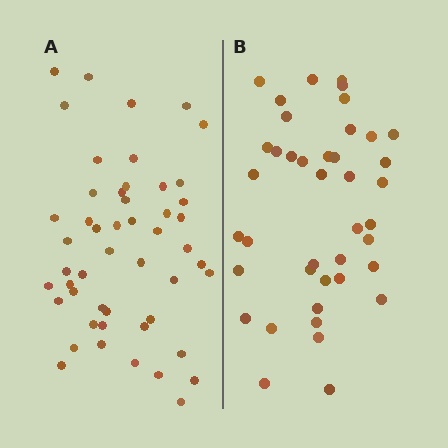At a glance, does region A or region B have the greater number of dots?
Region A (the left region) has more dots.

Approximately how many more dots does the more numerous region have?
Region A has roughly 8 or so more dots than region B.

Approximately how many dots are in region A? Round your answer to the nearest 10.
About 50 dots.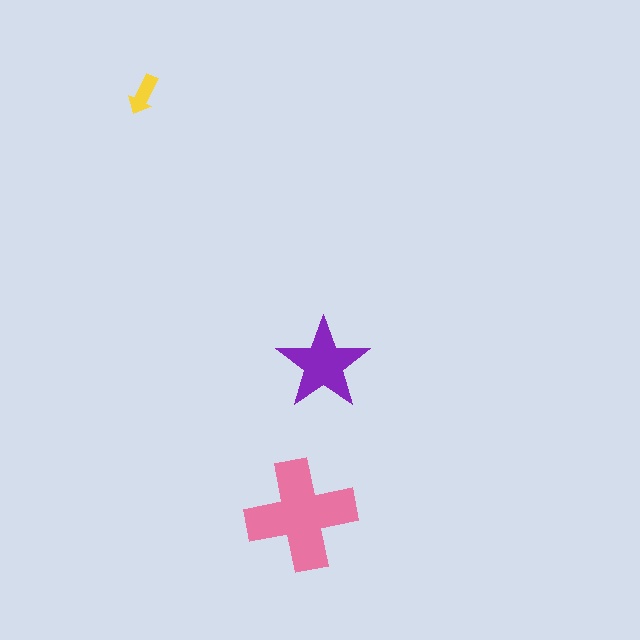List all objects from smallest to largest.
The yellow arrow, the purple star, the pink cross.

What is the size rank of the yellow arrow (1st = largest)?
3rd.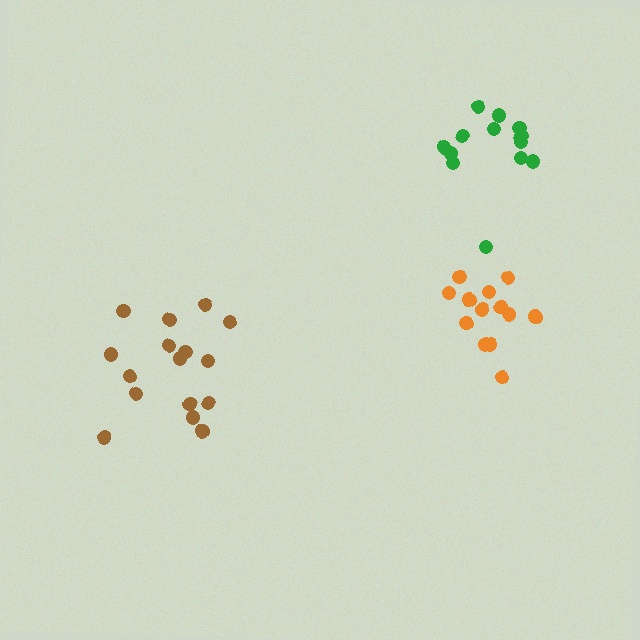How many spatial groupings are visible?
There are 3 spatial groupings.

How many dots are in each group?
Group 1: 13 dots, Group 2: 16 dots, Group 3: 13 dots (42 total).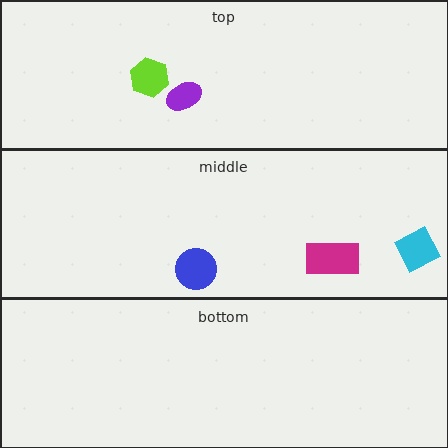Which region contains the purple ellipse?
The top region.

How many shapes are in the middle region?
3.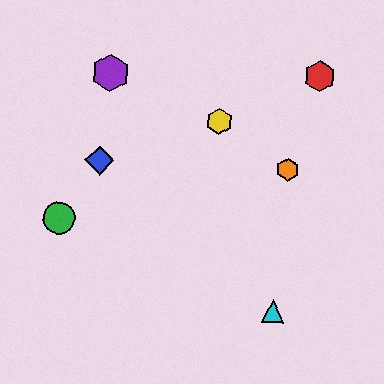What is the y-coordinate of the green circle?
The green circle is at y≈218.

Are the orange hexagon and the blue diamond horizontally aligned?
Yes, both are at y≈170.